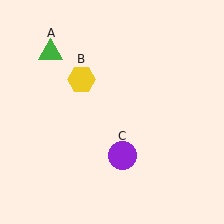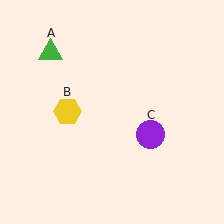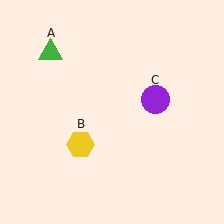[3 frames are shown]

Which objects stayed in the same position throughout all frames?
Green triangle (object A) remained stationary.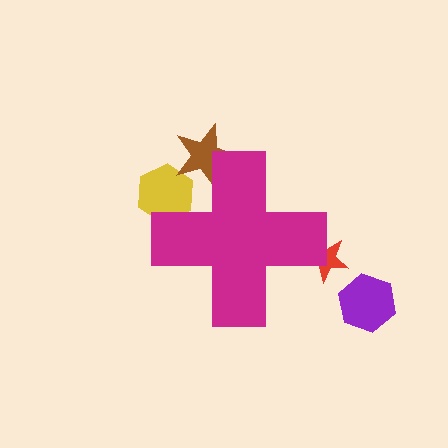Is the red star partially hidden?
Yes, the red star is partially hidden behind the magenta cross.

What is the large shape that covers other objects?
A magenta cross.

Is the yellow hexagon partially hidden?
Yes, the yellow hexagon is partially hidden behind the magenta cross.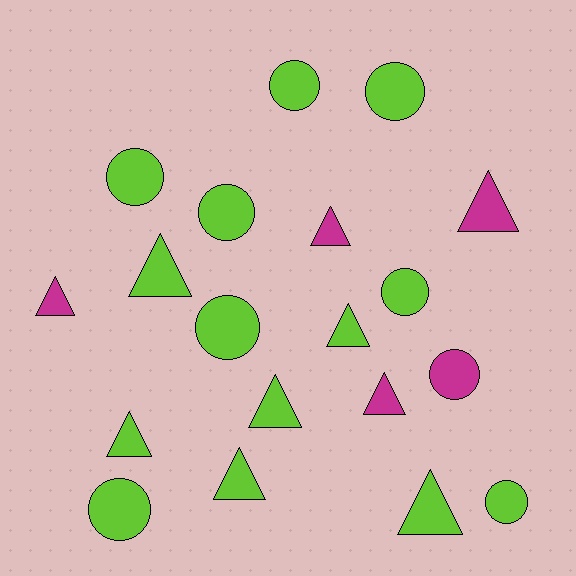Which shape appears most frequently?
Triangle, with 10 objects.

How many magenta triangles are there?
There are 4 magenta triangles.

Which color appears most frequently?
Lime, with 14 objects.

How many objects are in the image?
There are 19 objects.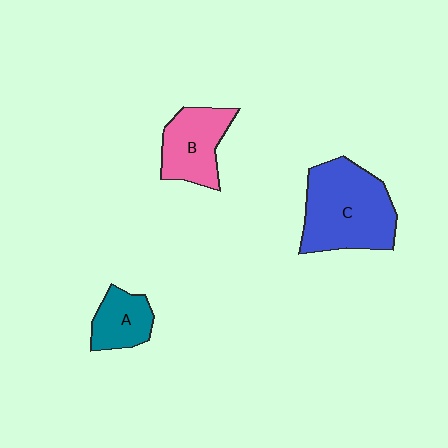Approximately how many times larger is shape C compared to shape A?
Approximately 2.4 times.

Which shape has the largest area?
Shape C (blue).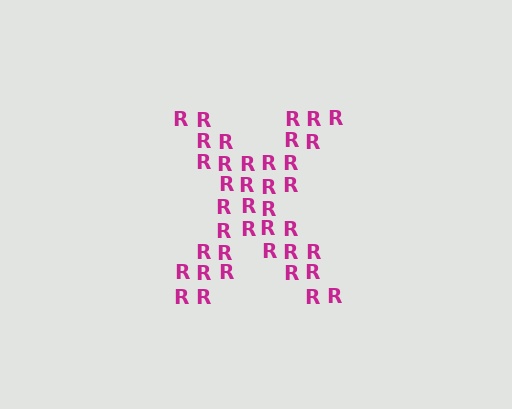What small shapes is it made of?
It is made of small letter R's.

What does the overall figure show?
The overall figure shows the letter X.